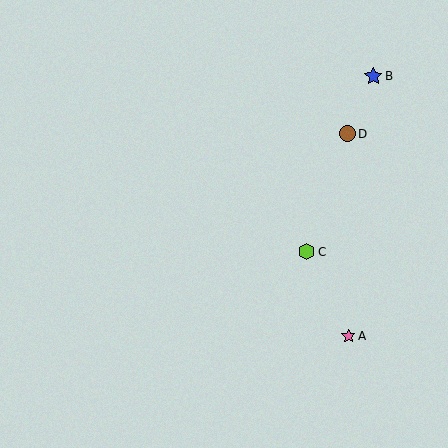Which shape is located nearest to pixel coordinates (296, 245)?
The lime hexagon (labeled C) at (307, 252) is nearest to that location.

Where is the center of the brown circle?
The center of the brown circle is at (347, 134).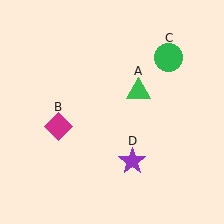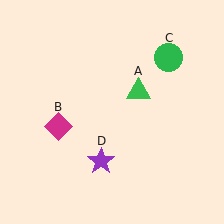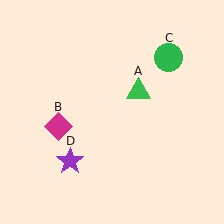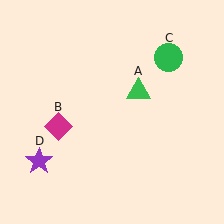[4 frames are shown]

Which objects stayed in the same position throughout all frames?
Green triangle (object A) and magenta diamond (object B) and green circle (object C) remained stationary.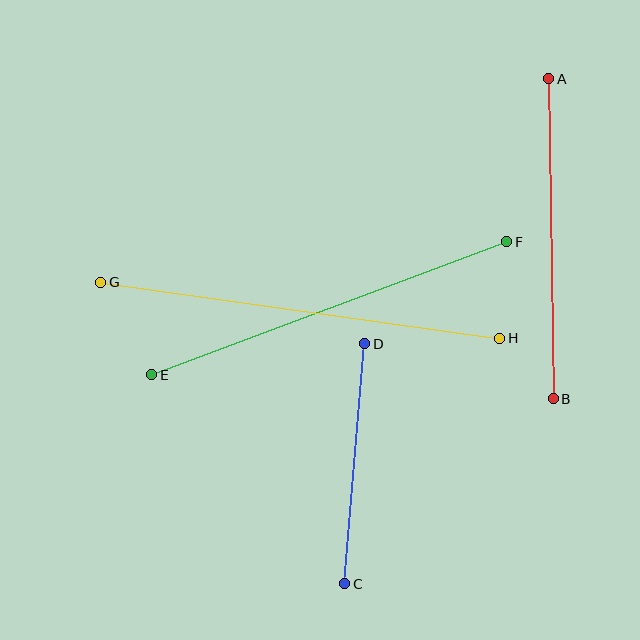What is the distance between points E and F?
The distance is approximately 379 pixels.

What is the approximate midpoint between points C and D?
The midpoint is at approximately (355, 464) pixels.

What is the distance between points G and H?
The distance is approximately 403 pixels.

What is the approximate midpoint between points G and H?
The midpoint is at approximately (300, 310) pixels.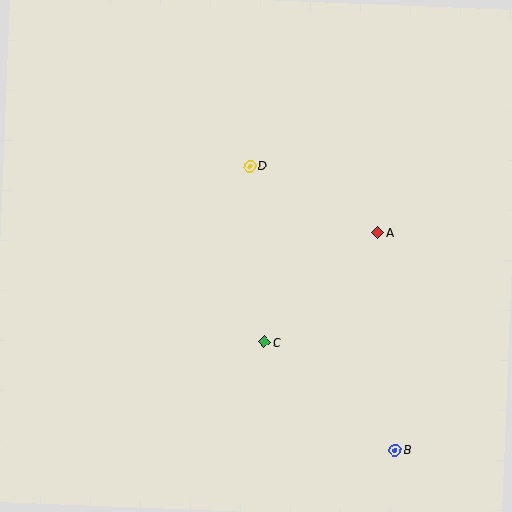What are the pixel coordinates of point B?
Point B is at (395, 450).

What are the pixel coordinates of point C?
Point C is at (264, 342).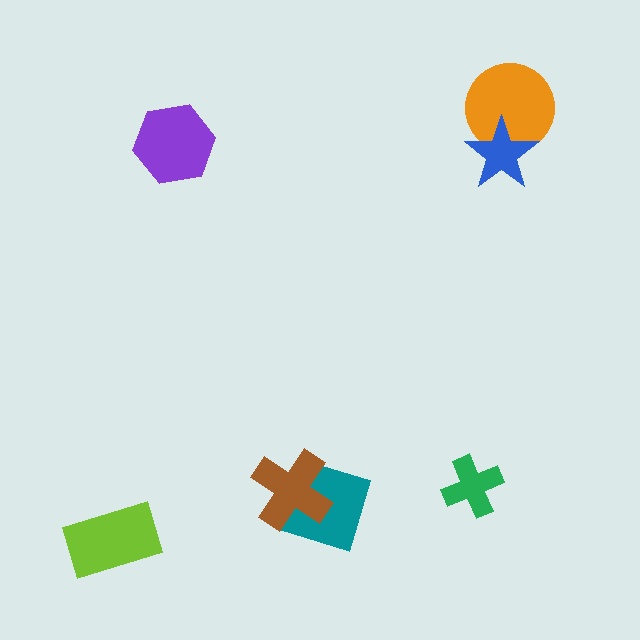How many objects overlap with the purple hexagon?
0 objects overlap with the purple hexagon.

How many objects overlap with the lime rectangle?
0 objects overlap with the lime rectangle.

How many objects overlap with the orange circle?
1 object overlaps with the orange circle.